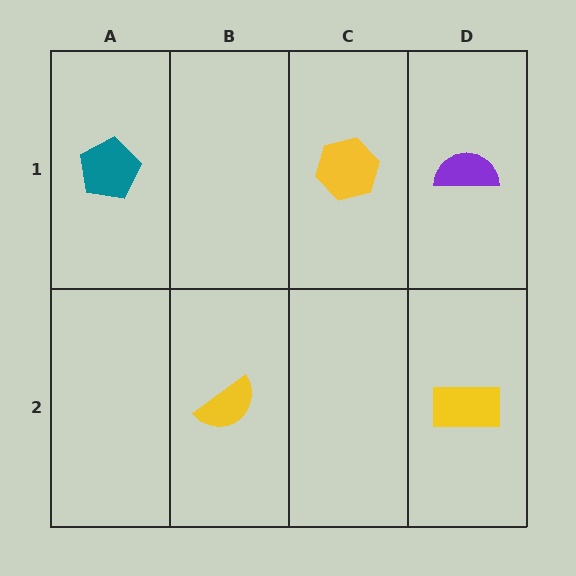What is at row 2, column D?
A yellow rectangle.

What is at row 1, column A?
A teal pentagon.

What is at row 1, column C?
A yellow hexagon.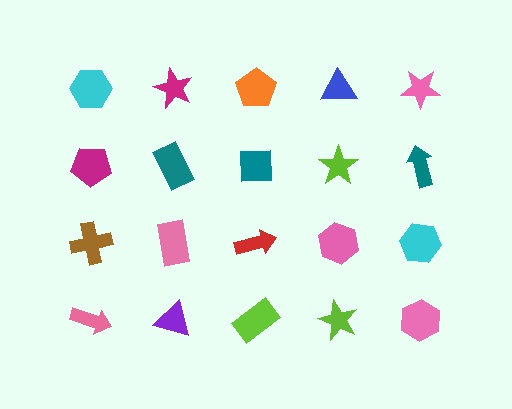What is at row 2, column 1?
A magenta pentagon.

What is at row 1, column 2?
A magenta star.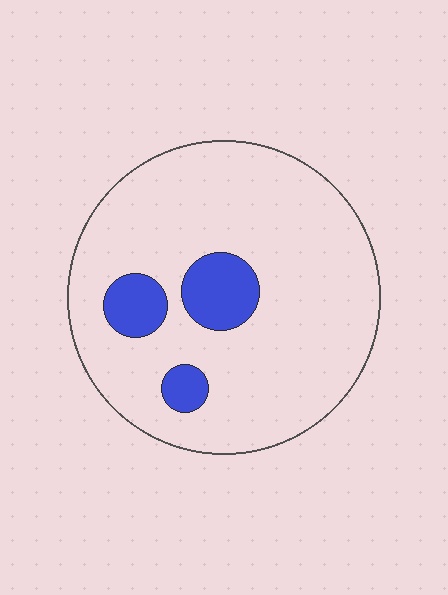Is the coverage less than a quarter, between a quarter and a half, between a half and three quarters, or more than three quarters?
Less than a quarter.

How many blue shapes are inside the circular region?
3.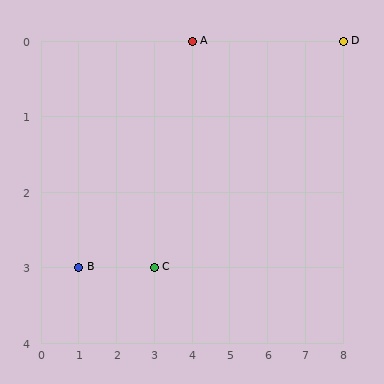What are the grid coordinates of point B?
Point B is at grid coordinates (1, 3).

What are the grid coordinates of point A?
Point A is at grid coordinates (4, 0).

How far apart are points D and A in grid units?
Points D and A are 4 columns apart.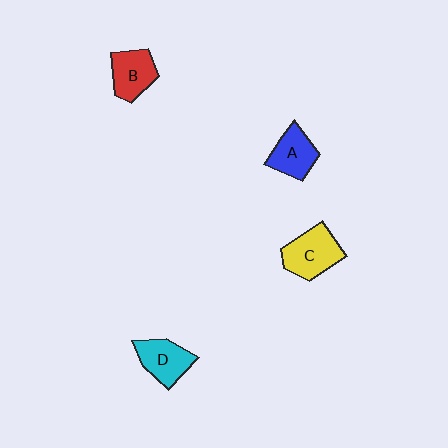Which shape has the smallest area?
Shape A (blue).